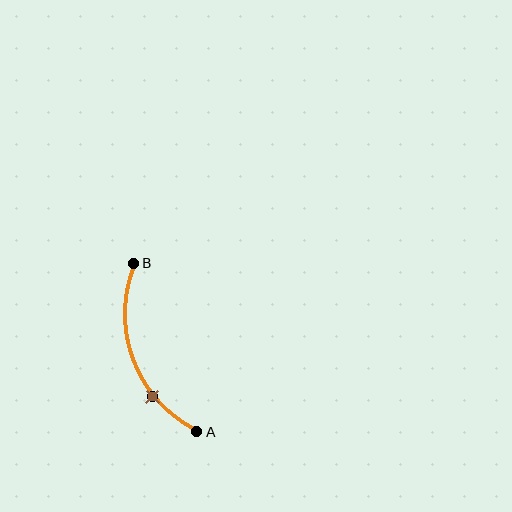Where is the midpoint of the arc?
The arc midpoint is the point on the curve farthest from the straight line joining A and B. It sits to the left of that line.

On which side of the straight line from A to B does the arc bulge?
The arc bulges to the left of the straight line connecting A and B.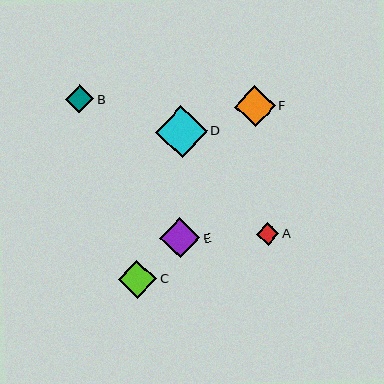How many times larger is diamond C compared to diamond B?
Diamond C is approximately 1.4 times the size of diamond B.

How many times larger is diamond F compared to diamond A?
Diamond F is approximately 1.8 times the size of diamond A.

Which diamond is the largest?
Diamond D is the largest with a size of approximately 51 pixels.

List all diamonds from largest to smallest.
From largest to smallest: D, F, E, C, B, A.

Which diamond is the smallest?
Diamond A is the smallest with a size of approximately 23 pixels.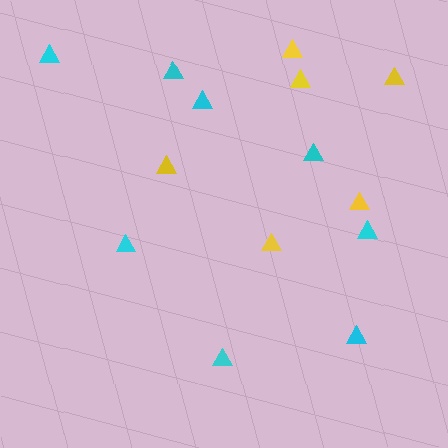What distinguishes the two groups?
There are 2 groups: one group of yellow triangles (6) and one group of cyan triangles (8).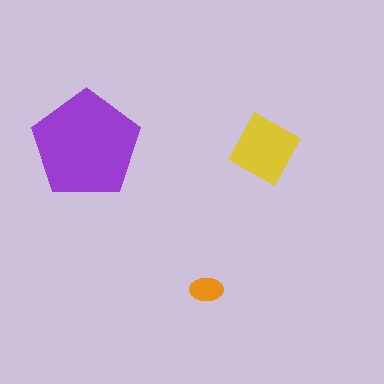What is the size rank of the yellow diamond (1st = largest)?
2nd.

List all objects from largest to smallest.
The purple pentagon, the yellow diamond, the orange ellipse.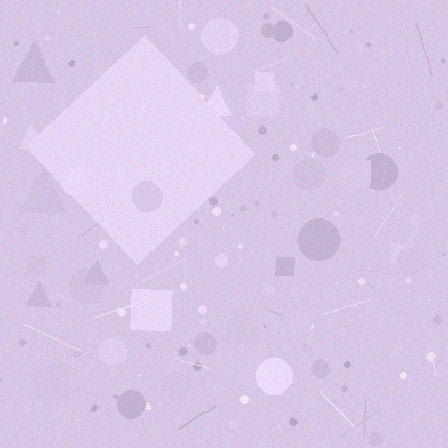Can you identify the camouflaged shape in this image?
The camouflaged shape is a diamond.